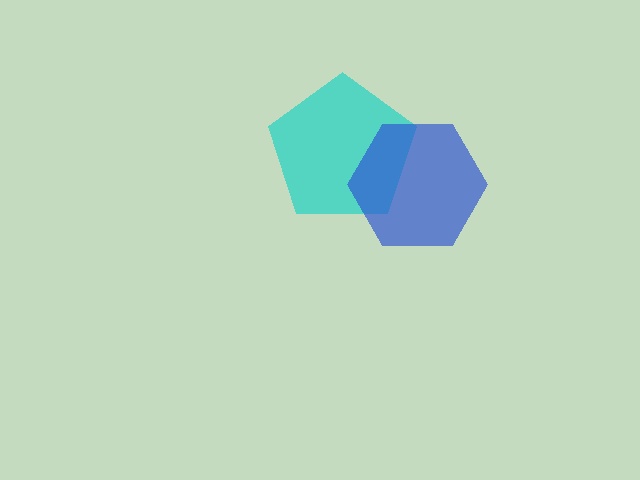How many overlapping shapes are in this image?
There are 2 overlapping shapes in the image.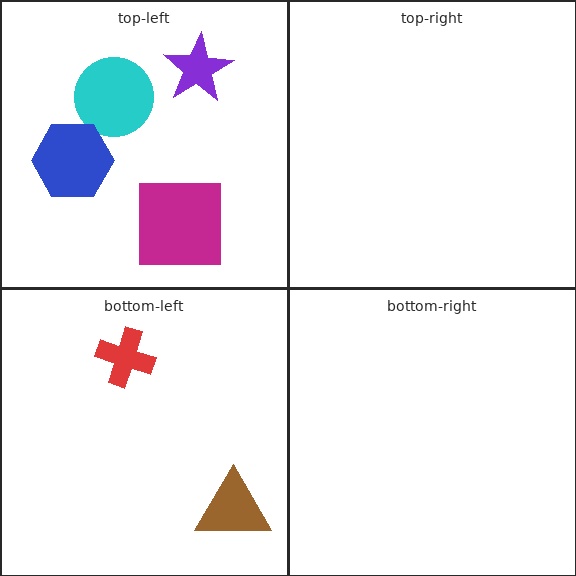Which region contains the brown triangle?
The bottom-left region.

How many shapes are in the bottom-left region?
2.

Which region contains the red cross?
The bottom-left region.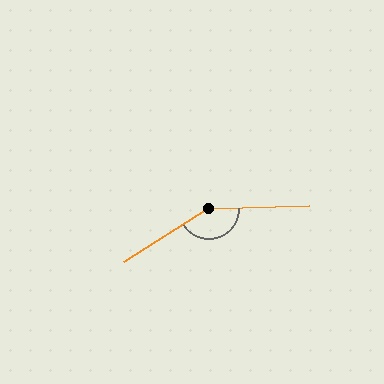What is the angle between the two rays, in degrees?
Approximately 150 degrees.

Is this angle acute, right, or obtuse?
It is obtuse.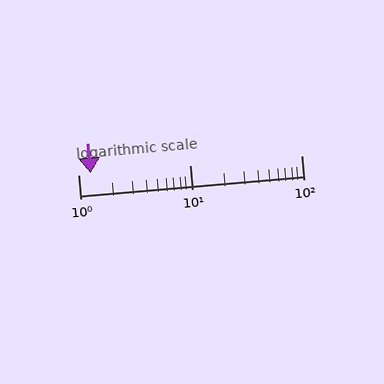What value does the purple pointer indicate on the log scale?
The pointer indicates approximately 1.3.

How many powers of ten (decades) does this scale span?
The scale spans 2 decades, from 1 to 100.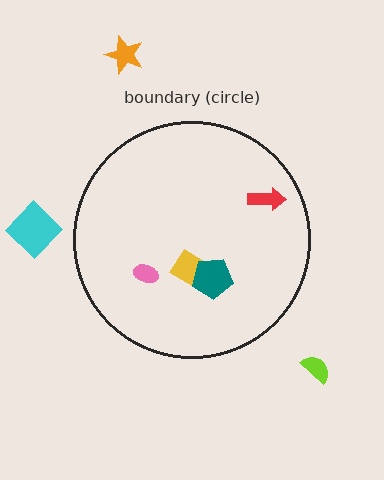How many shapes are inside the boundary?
4 inside, 3 outside.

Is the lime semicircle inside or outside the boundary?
Outside.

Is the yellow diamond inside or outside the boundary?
Inside.